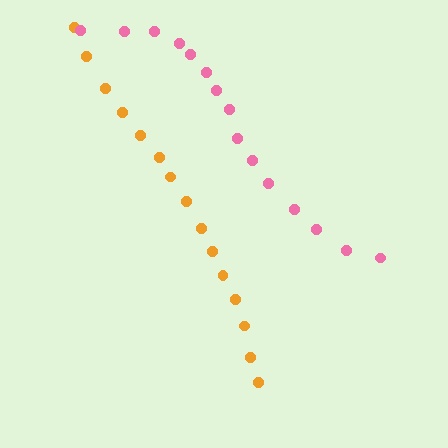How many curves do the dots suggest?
There are 2 distinct paths.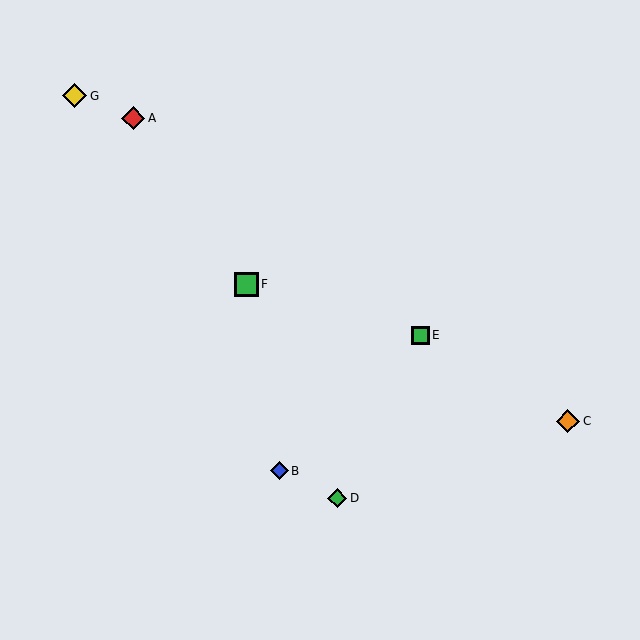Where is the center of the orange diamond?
The center of the orange diamond is at (568, 421).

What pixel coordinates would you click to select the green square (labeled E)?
Click at (421, 335) to select the green square E.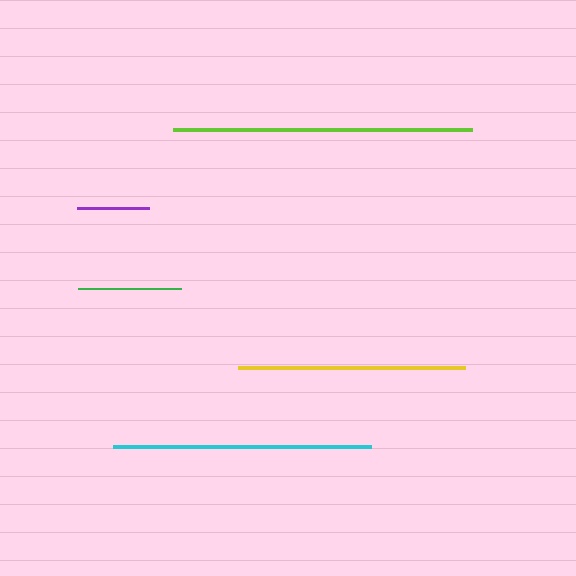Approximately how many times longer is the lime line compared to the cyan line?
The lime line is approximately 1.2 times the length of the cyan line.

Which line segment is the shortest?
The purple line is the shortest at approximately 72 pixels.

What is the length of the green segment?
The green segment is approximately 103 pixels long.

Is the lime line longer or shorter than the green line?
The lime line is longer than the green line.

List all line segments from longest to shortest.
From longest to shortest: lime, cyan, yellow, green, purple.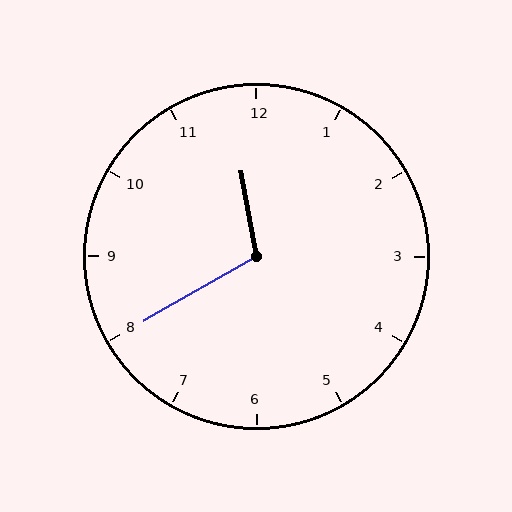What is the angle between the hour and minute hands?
Approximately 110 degrees.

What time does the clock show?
11:40.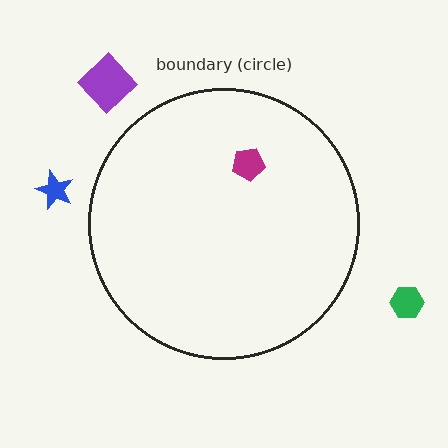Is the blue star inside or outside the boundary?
Outside.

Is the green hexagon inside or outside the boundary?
Outside.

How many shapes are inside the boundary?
1 inside, 3 outside.